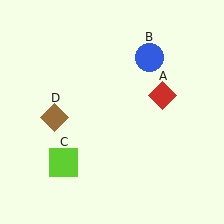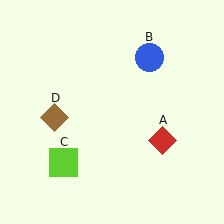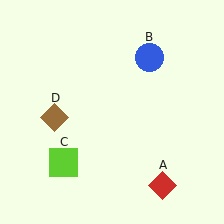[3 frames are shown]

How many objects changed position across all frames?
1 object changed position: red diamond (object A).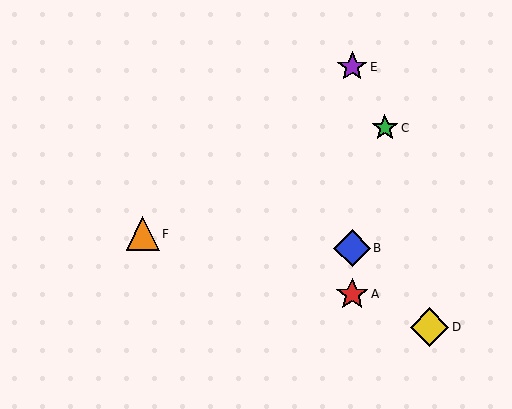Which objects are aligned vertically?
Objects A, B, E are aligned vertically.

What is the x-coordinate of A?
Object A is at x≈352.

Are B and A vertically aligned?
Yes, both are at x≈352.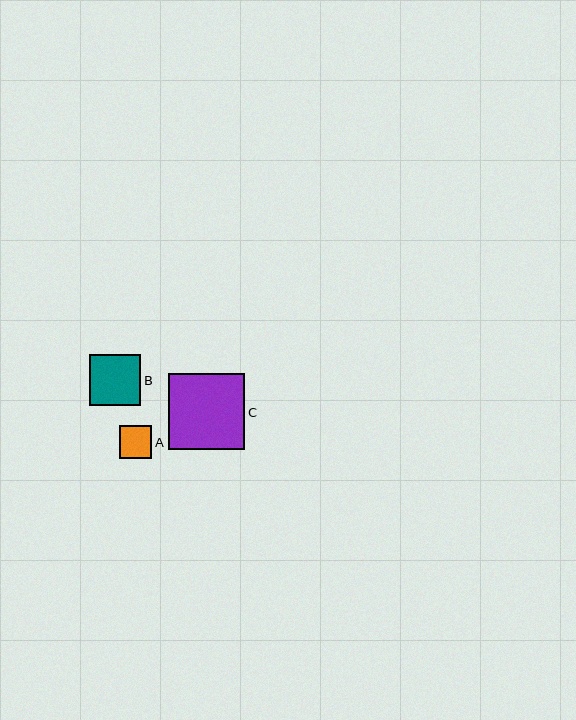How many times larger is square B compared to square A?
Square B is approximately 1.6 times the size of square A.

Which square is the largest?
Square C is the largest with a size of approximately 76 pixels.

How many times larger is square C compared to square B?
Square C is approximately 1.5 times the size of square B.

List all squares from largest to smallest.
From largest to smallest: C, B, A.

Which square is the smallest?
Square A is the smallest with a size of approximately 33 pixels.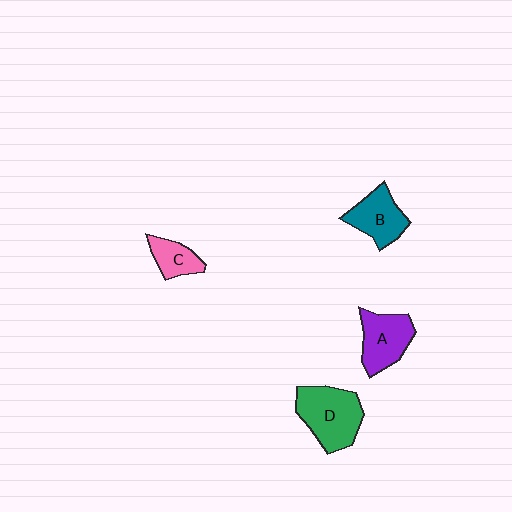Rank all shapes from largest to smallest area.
From largest to smallest: D (green), A (purple), B (teal), C (pink).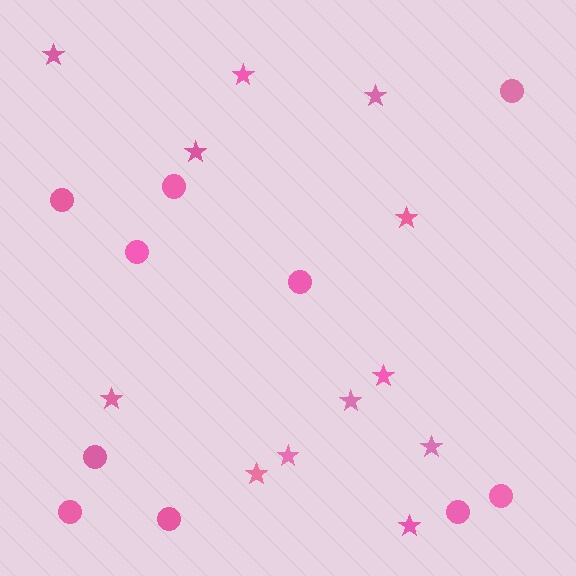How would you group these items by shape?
There are 2 groups: one group of circles (10) and one group of stars (12).